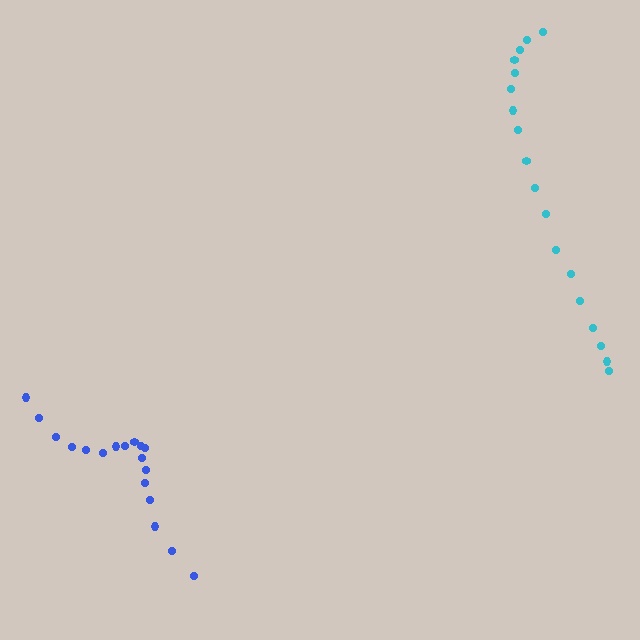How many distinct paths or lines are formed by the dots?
There are 2 distinct paths.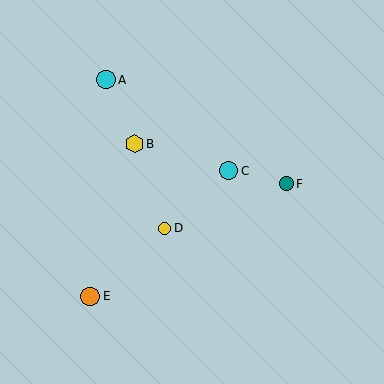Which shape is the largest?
The cyan circle (labeled A) is the largest.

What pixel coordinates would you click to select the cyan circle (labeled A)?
Click at (106, 80) to select the cyan circle A.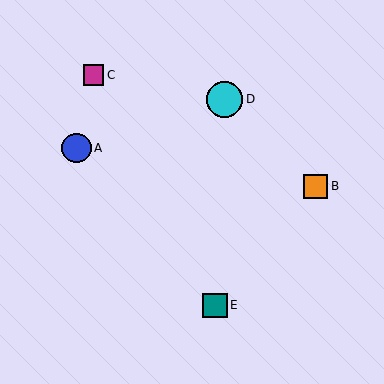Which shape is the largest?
The cyan circle (labeled D) is the largest.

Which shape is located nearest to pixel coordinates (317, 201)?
The orange square (labeled B) at (316, 186) is nearest to that location.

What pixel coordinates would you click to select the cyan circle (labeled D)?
Click at (225, 99) to select the cyan circle D.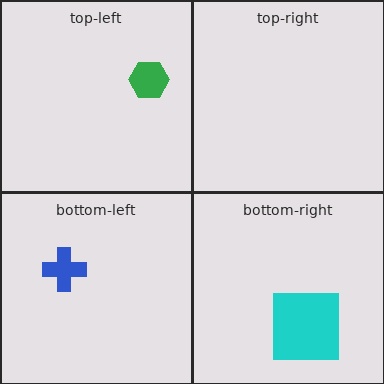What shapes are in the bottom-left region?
The blue cross.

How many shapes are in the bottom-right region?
1.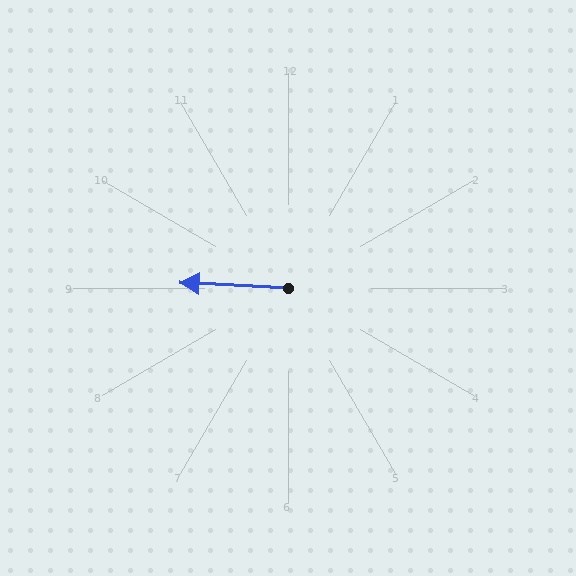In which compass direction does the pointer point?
West.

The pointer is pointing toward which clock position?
Roughly 9 o'clock.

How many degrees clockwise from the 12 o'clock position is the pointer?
Approximately 273 degrees.